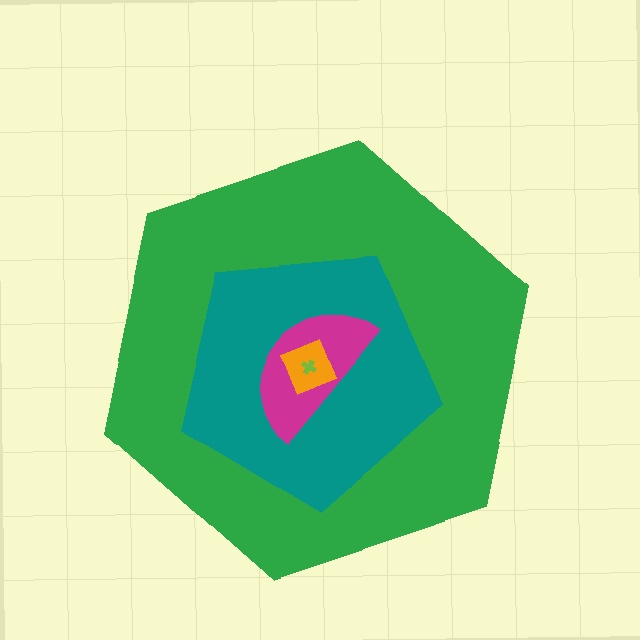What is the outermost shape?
The green hexagon.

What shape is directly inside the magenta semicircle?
The orange diamond.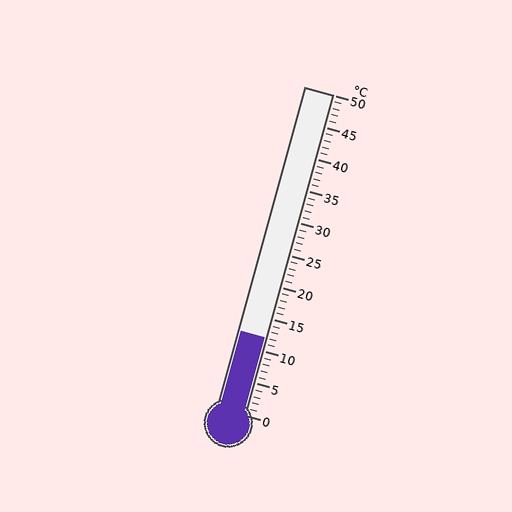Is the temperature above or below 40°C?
The temperature is below 40°C.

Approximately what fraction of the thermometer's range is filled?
The thermometer is filled to approximately 25% of its range.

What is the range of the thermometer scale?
The thermometer scale ranges from 0°C to 50°C.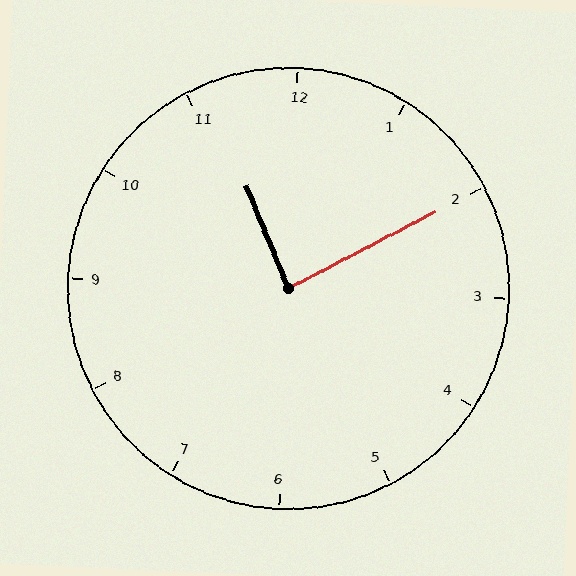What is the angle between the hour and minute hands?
Approximately 85 degrees.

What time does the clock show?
11:10.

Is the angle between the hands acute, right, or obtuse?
It is right.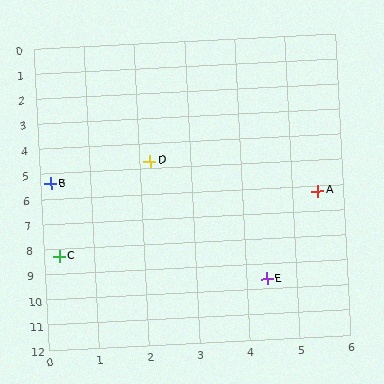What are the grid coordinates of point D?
Point D is at approximately (2.2, 4.7).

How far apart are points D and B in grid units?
Points D and B are about 2.1 grid units apart.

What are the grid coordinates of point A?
Point A is at approximately (5.5, 6.2).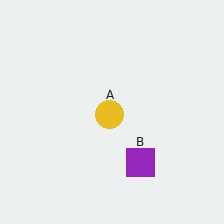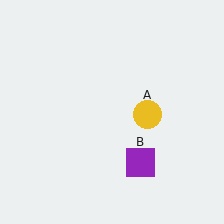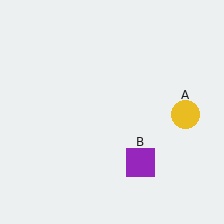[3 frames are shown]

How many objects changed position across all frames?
1 object changed position: yellow circle (object A).